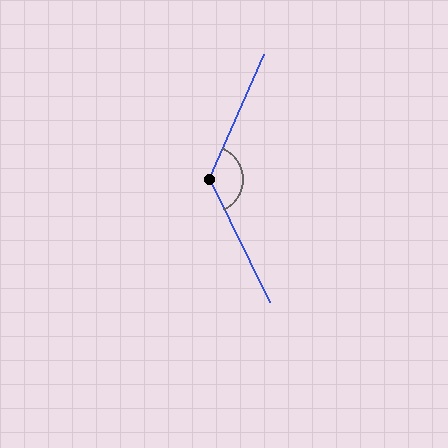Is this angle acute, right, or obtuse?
It is obtuse.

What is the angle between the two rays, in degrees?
Approximately 131 degrees.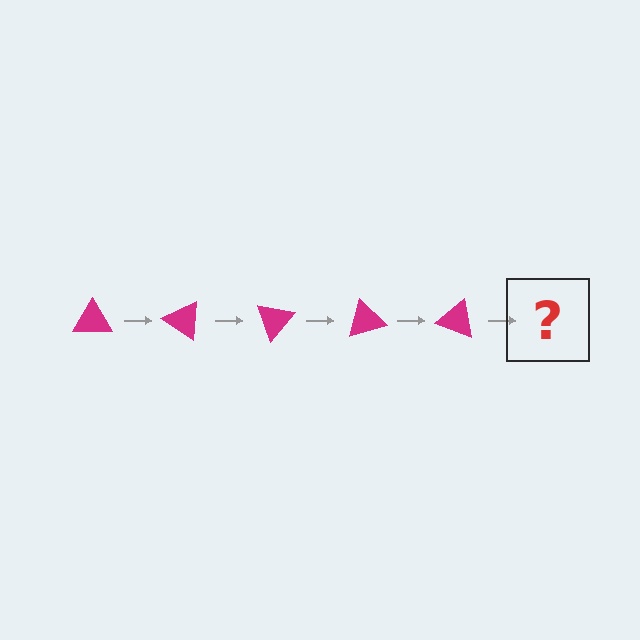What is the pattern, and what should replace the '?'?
The pattern is that the triangle rotates 35 degrees each step. The '?' should be a magenta triangle rotated 175 degrees.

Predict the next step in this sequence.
The next step is a magenta triangle rotated 175 degrees.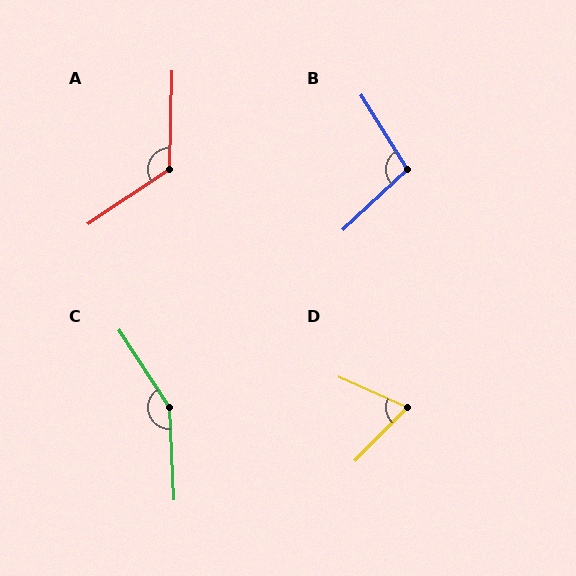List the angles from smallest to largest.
D (69°), B (102°), A (125°), C (150°).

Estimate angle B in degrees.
Approximately 102 degrees.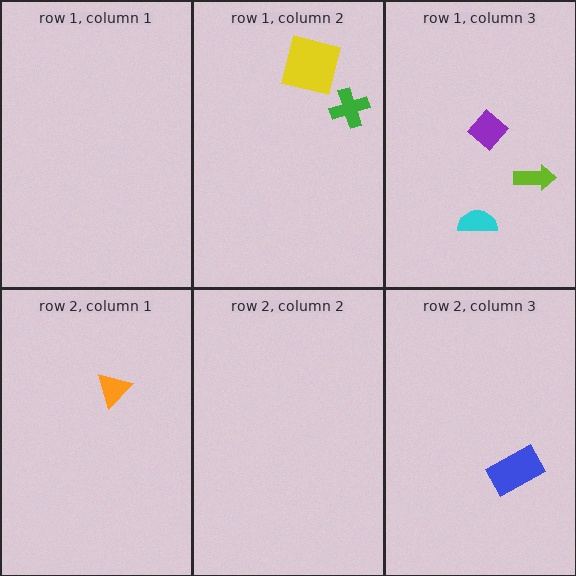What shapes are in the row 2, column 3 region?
The blue rectangle.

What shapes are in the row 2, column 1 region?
The orange triangle.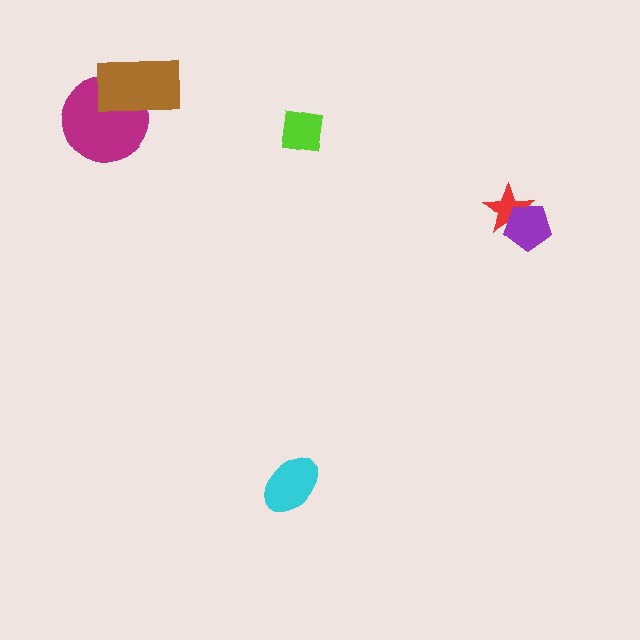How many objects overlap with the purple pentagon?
1 object overlaps with the purple pentagon.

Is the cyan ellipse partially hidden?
No, no other shape covers it.